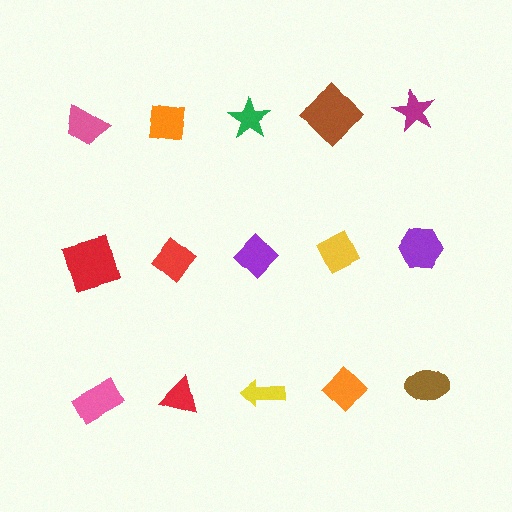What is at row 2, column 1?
A red square.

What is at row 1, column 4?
A brown diamond.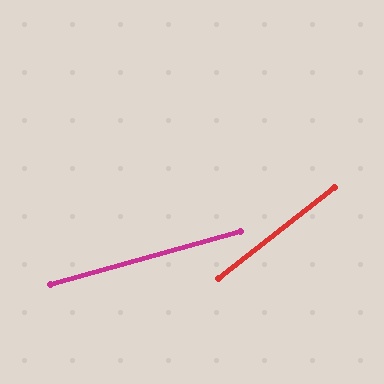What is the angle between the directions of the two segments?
Approximately 23 degrees.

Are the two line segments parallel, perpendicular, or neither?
Neither parallel nor perpendicular — they differ by about 23°.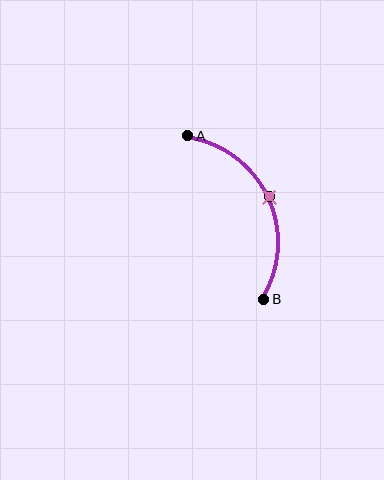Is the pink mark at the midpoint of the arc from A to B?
Yes. The pink mark lies on the arc at equal arc-length from both A and B — it is the arc midpoint.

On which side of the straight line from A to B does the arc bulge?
The arc bulges to the right of the straight line connecting A and B.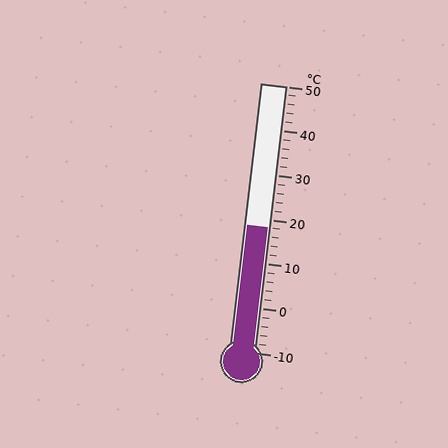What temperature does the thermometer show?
The thermometer shows approximately 18°C.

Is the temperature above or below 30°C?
The temperature is below 30°C.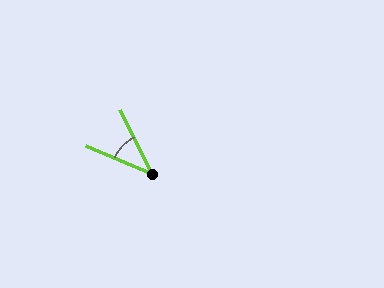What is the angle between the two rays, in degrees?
Approximately 40 degrees.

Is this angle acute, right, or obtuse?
It is acute.